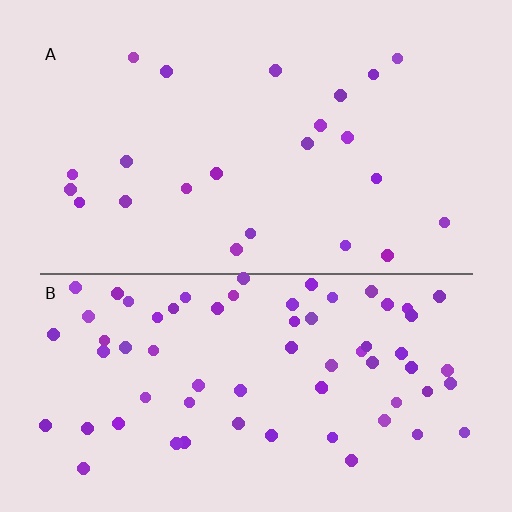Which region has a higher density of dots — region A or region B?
B (the bottom).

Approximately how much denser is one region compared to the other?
Approximately 3.0× — region B over region A.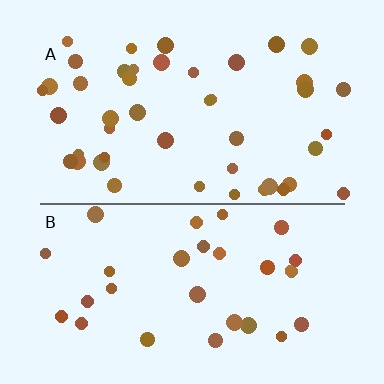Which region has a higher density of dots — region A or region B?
A (the top).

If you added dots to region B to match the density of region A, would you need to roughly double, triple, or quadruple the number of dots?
Approximately double.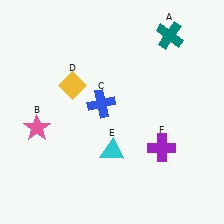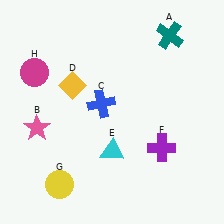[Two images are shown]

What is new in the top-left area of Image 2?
A magenta circle (H) was added in the top-left area of Image 2.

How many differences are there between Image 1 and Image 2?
There are 2 differences between the two images.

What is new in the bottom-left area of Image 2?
A yellow circle (G) was added in the bottom-left area of Image 2.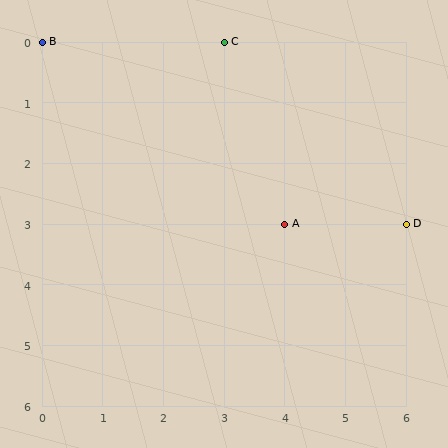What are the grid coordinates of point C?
Point C is at grid coordinates (3, 0).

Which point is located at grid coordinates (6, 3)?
Point D is at (6, 3).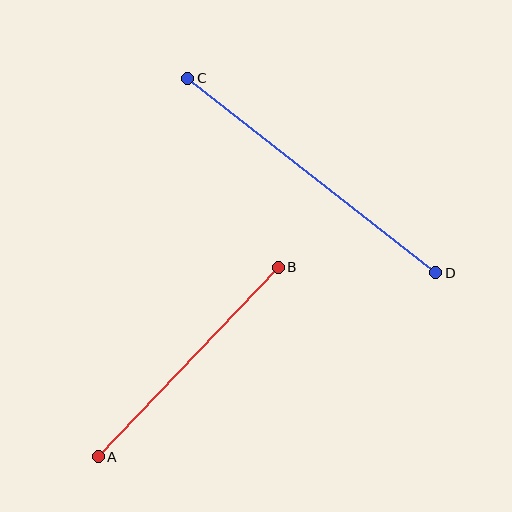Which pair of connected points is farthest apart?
Points C and D are farthest apart.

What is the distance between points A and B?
The distance is approximately 261 pixels.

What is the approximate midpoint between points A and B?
The midpoint is at approximately (188, 362) pixels.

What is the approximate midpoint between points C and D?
The midpoint is at approximately (312, 175) pixels.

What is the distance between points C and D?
The distance is approximately 315 pixels.